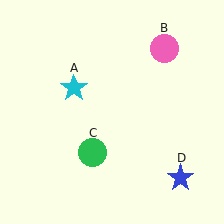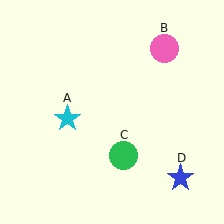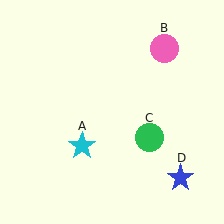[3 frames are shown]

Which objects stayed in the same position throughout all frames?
Pink circle (object B) and blue star (object D) remained stationary.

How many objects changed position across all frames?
2 objects changed position: cyan star (object A), green circle (object C).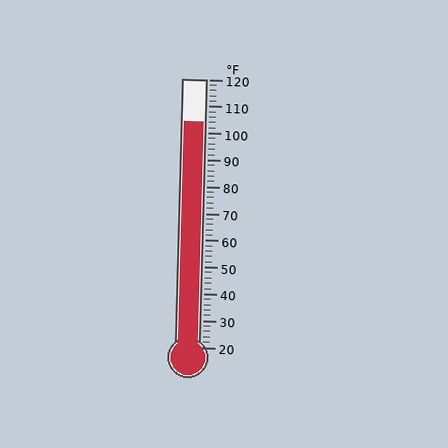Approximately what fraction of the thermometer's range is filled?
The thermometer is filled to approximately 85% of its range.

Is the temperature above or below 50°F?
The temperature is above 50°F.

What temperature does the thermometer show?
The thermometer shows approximately 104°F.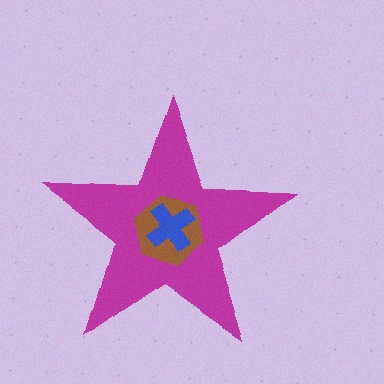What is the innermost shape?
The blue cross.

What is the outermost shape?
The magenta star.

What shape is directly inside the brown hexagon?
The blue cross.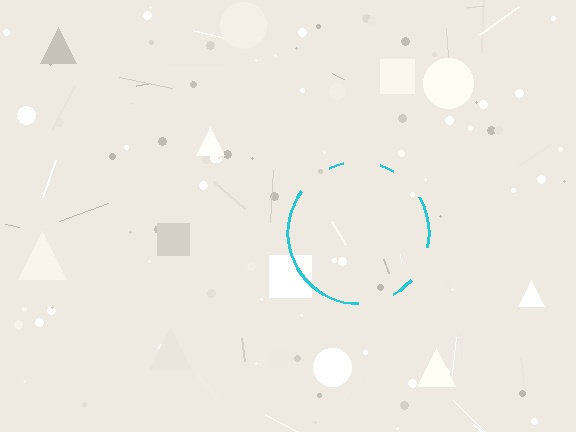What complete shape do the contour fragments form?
The contour fragments form a circle.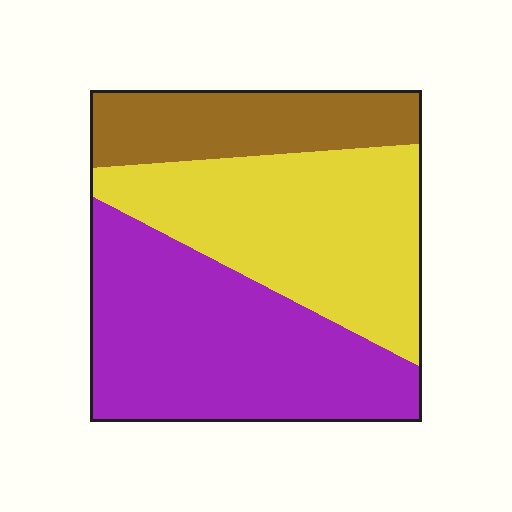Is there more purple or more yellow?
Purple.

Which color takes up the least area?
Brown, at roughly 20%.